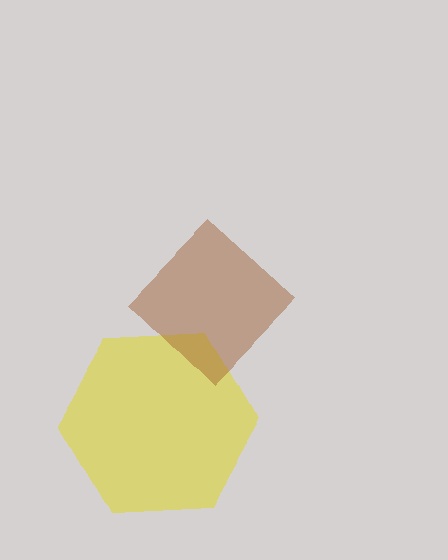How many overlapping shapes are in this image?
There are 2 overlapping shapes in the image.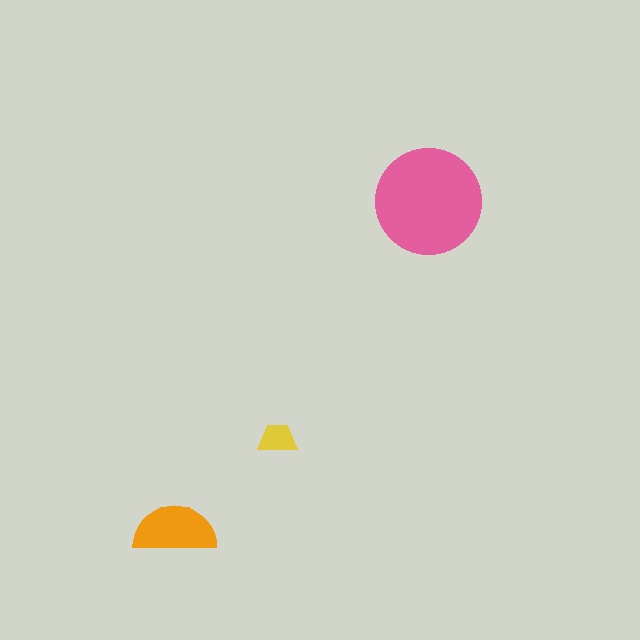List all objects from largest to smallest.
The pink circle, the orange semicircle, the yellow trapezoid.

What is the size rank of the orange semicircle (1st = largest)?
2nd.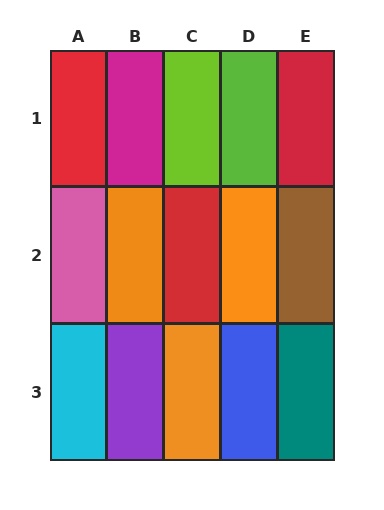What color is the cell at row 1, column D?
Lime.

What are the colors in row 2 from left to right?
Pink, orange, red, orange, brown.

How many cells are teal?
1 cell is teal.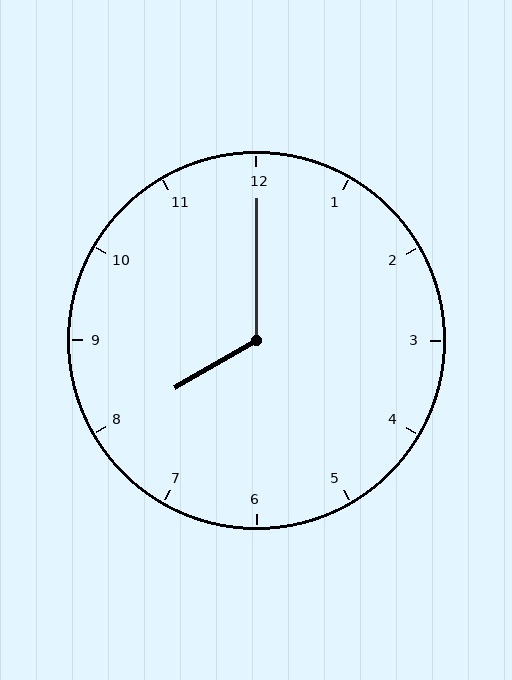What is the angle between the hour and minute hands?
Approximately 120 degrees.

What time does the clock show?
8:00.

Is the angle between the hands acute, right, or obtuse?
It is obtuse.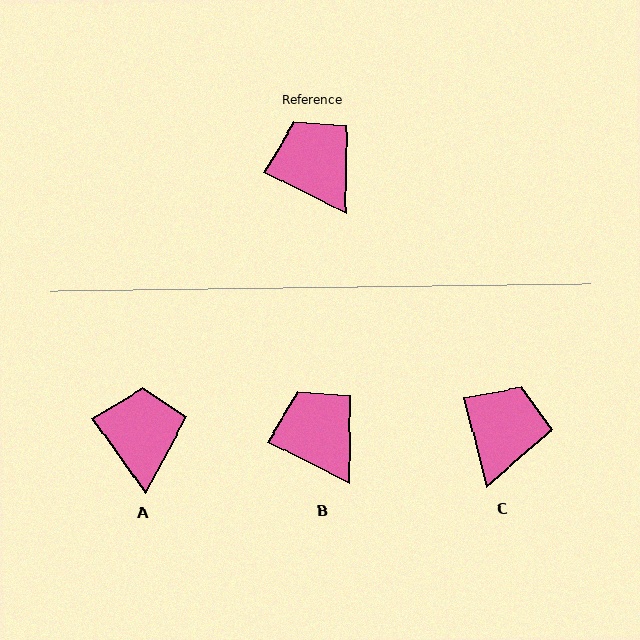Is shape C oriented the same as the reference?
No, it is off by about 49 degrees.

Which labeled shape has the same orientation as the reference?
B.